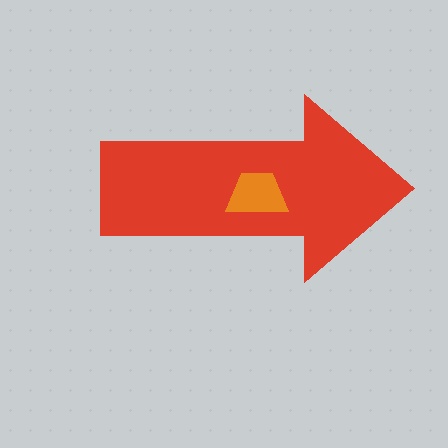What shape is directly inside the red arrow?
The orange trapezoid.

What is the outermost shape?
The red arrow.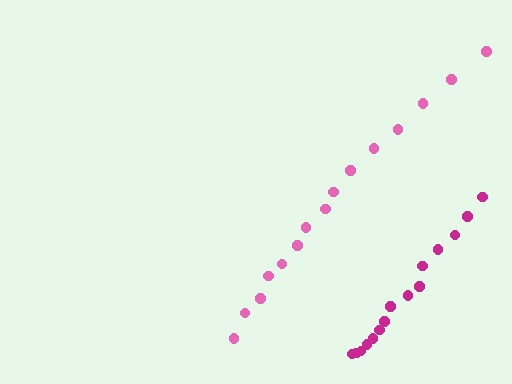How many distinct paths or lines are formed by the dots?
There are 2 distinct paths.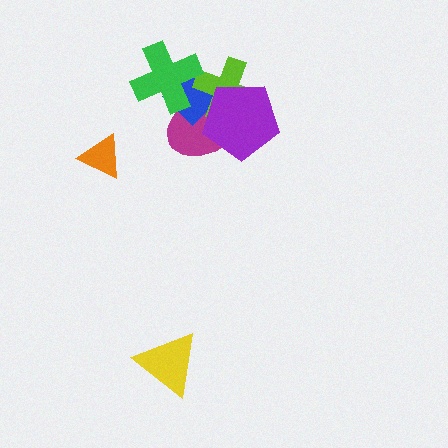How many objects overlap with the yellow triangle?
0 objects overlap with the yellow triangle.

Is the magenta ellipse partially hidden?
Yes, it is partially covered by another shape.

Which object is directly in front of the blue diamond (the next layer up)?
The lime cross is directly in front of the blue diamond.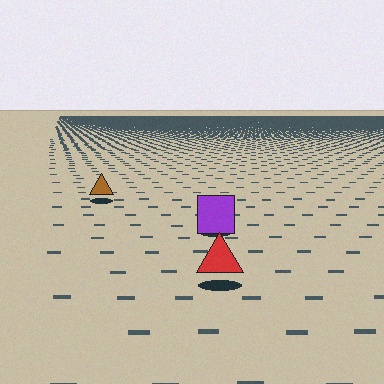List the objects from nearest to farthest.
From nearest to farthest: the red triangle, the purple square, the brown triangle.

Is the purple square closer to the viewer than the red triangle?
No. The red triangle is closer — you can tell from the texture gradient: the ground texture is coarser near it.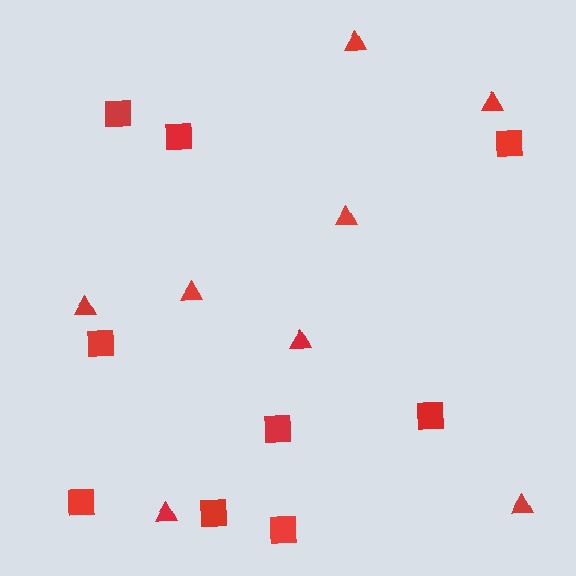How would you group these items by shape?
There are 2 groups: one group of triangles (8) and one group of squares (9).